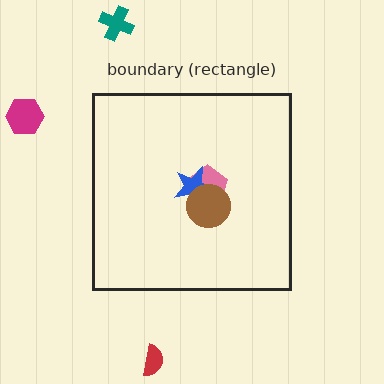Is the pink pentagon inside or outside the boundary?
Inside.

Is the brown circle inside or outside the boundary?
Inside.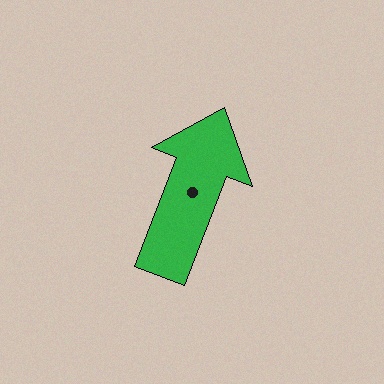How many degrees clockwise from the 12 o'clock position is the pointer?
Approximately 21 degrees.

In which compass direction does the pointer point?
North.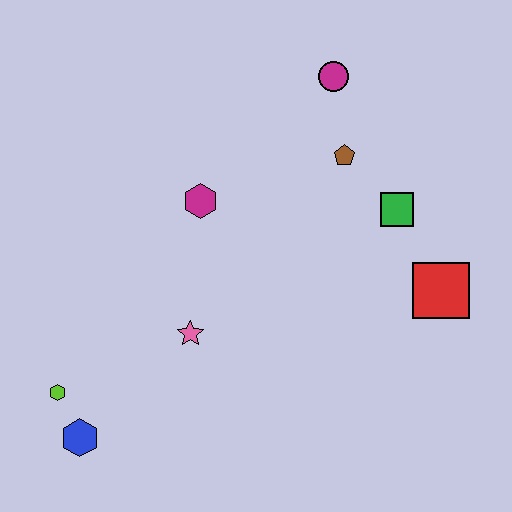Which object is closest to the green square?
The brown pentagon is closest to the green square.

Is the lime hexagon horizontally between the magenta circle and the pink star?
No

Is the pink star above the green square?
No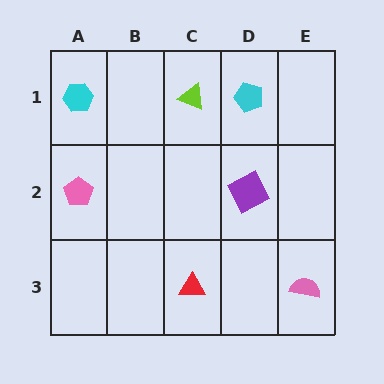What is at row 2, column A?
A pink pentagon.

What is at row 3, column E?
A pink semicircle.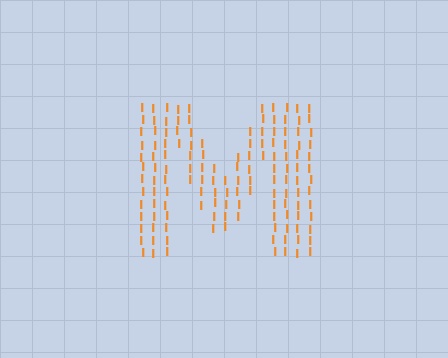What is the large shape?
The large shape is the letter M.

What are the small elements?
The small elements are letter I's.